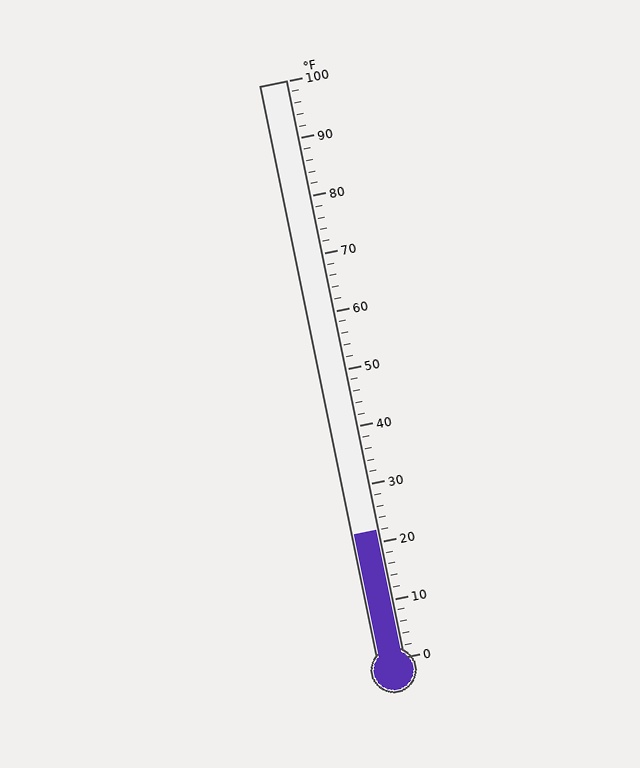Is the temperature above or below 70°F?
The temperature is below 70°F.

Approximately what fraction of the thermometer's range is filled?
The thermometer is filled to approximately 20% of its range.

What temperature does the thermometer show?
The thermometer shows approximately 22°F.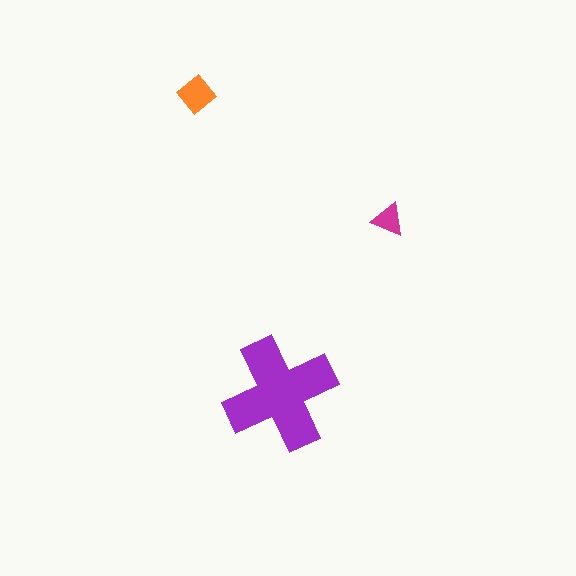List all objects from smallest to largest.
The magenta triangle, the orange diamond, the purple cross.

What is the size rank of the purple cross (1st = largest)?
1st.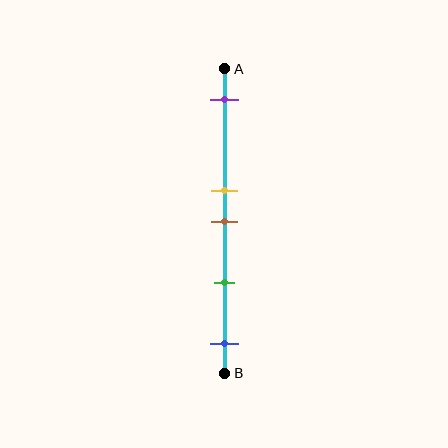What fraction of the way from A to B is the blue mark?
The blue mark is approximately 90% (0.9) of the way from A to B.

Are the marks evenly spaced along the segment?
No, the marks are not evenly spaced.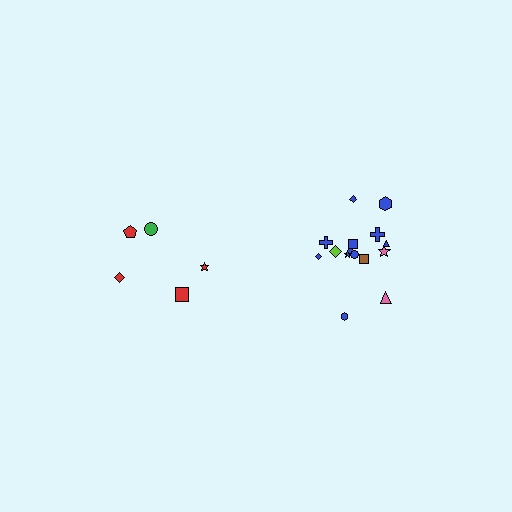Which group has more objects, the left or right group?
The right group.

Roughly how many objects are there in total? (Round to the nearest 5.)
Roughly 20 objects in total.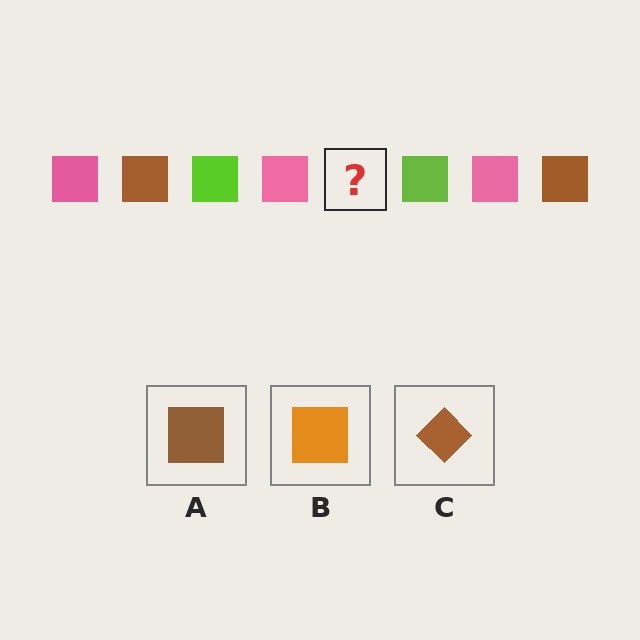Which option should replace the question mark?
Option A.